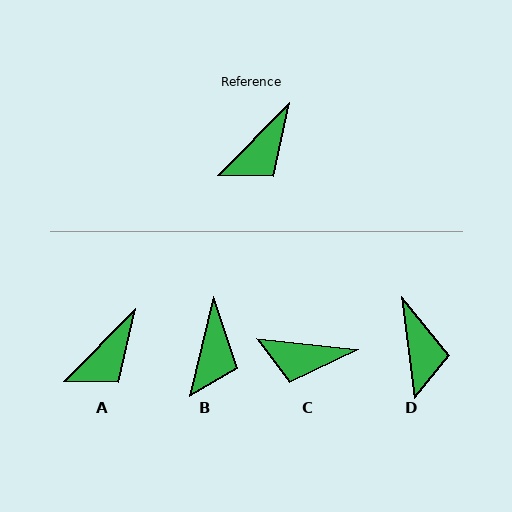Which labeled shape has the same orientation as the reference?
A.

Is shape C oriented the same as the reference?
No, it is off by about 51 degrees.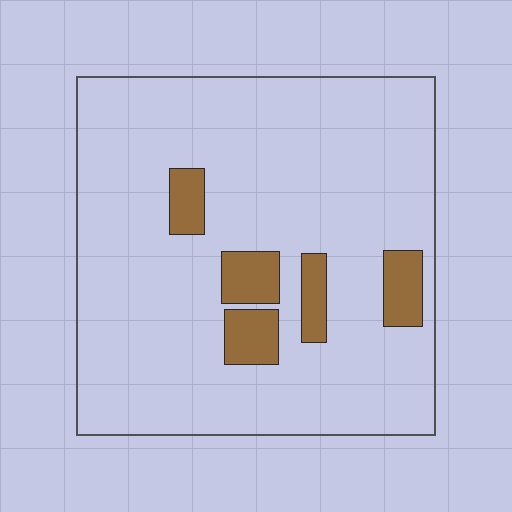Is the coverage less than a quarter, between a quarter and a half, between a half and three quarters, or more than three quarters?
Less than a quarter.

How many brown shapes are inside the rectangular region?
5.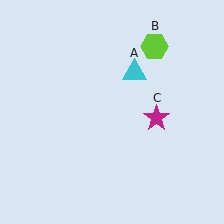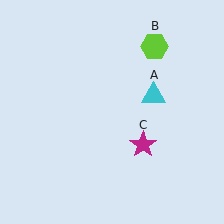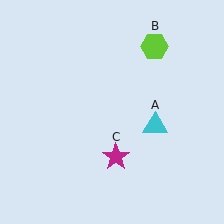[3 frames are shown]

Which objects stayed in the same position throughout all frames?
Lime hexagon (object B) remained stationary.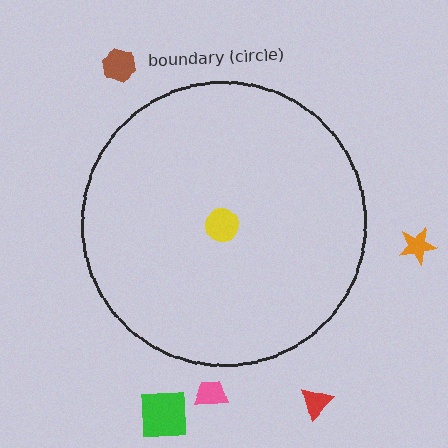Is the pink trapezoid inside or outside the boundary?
Outside.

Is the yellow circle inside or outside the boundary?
Inside.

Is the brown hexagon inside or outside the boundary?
Outside.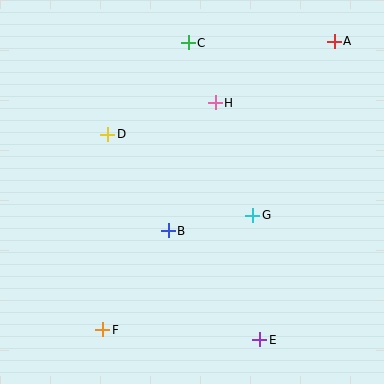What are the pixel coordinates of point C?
Point C is at (188, 43).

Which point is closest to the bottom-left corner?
Point F is closest to the bottom-left corner.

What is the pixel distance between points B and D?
The distance between B and D is 114 pixels.